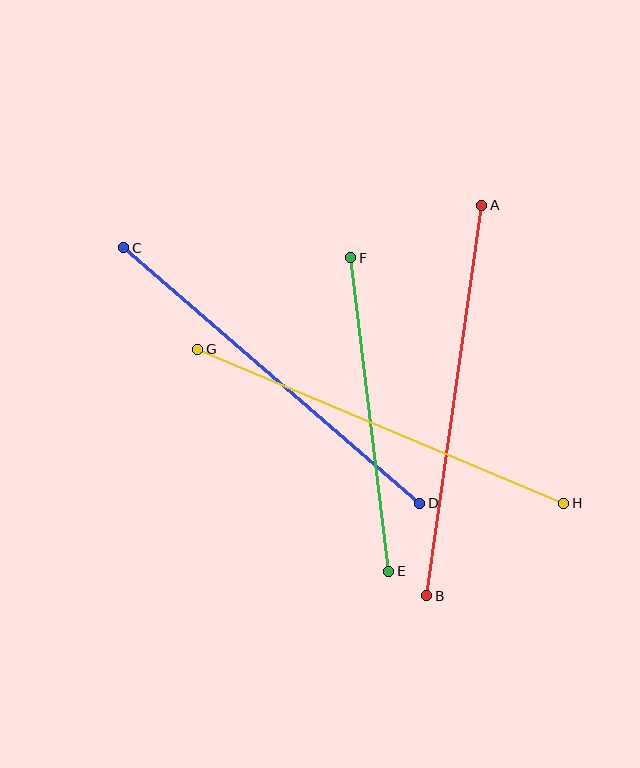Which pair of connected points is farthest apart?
Points G and H are farthest apart.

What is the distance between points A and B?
The distance is approximately 394 pixels.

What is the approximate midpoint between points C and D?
The midpoint is at approximately (272, 375) pixels.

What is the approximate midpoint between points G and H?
The midpoint is at approximately (381, 426) pixels.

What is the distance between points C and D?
The distance is approximately 391 pixels.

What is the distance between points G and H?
The distance is approximately 397 pixels.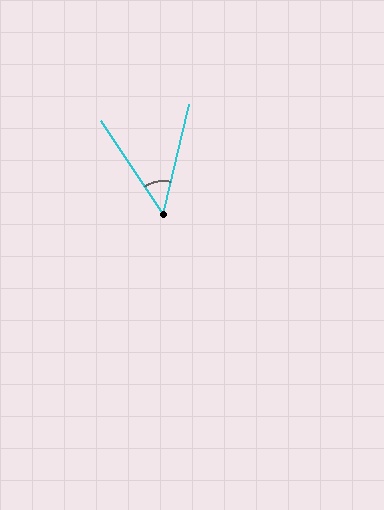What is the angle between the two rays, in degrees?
Approximately 47 degrees.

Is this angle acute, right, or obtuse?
It is acute.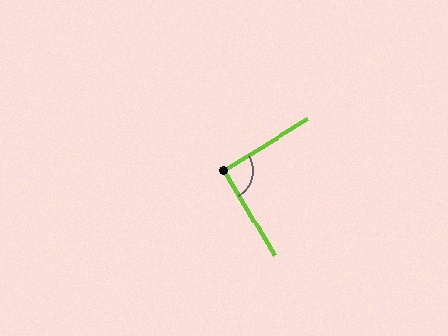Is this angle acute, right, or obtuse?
It is approximately a right angle.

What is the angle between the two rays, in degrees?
Approximately 91 degrees.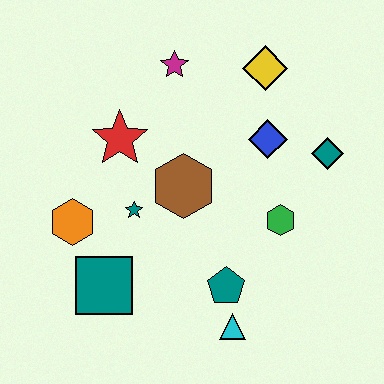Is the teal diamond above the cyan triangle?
Yes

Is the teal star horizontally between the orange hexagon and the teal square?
No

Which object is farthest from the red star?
The cyan triangle is farthest from the red star.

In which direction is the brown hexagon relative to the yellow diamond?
The brown hexagon is below the yellow diamond.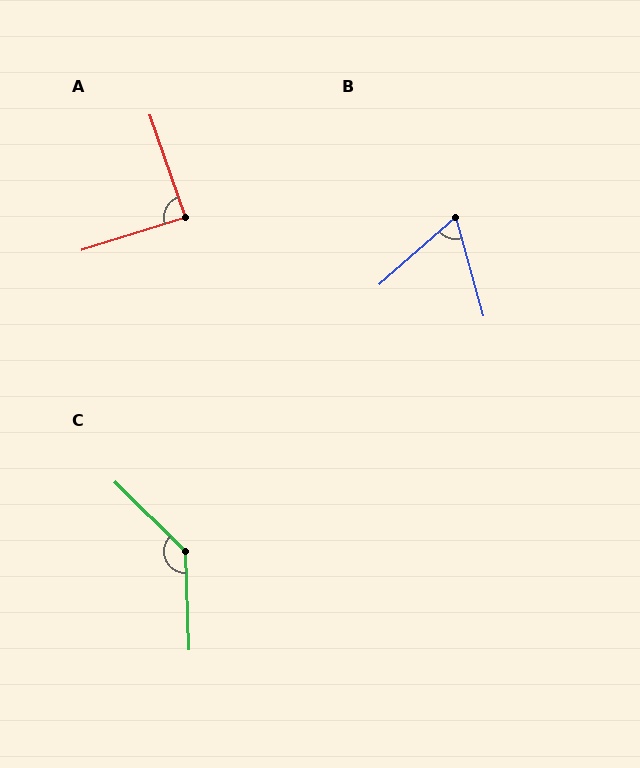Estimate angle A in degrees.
Approximately 88 degrees.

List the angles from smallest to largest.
B (64°), A (88°), C (137°).